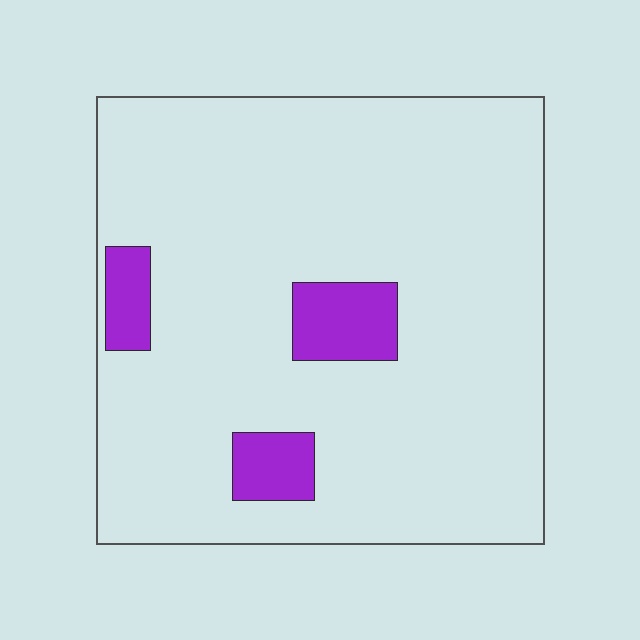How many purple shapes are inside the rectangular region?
3.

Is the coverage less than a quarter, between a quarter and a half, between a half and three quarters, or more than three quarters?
Less than a quarter.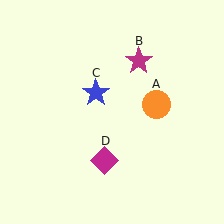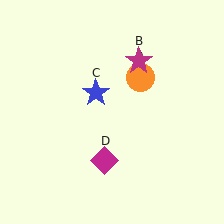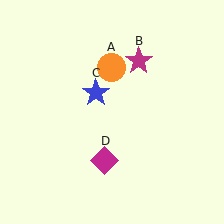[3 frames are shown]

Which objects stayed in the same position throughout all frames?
Magenta star (object B) and blue star (object C) and magenta diamond (object D) remained stationary.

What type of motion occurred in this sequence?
The orange circle (object A) rotated counterclockwise around the center of the scene.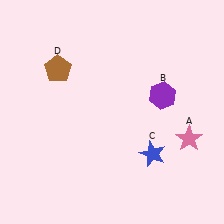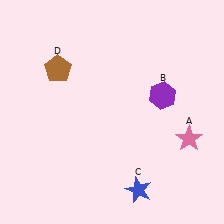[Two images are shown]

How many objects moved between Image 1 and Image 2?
1 object moved between the two images.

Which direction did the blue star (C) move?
The blue star (C) moved down.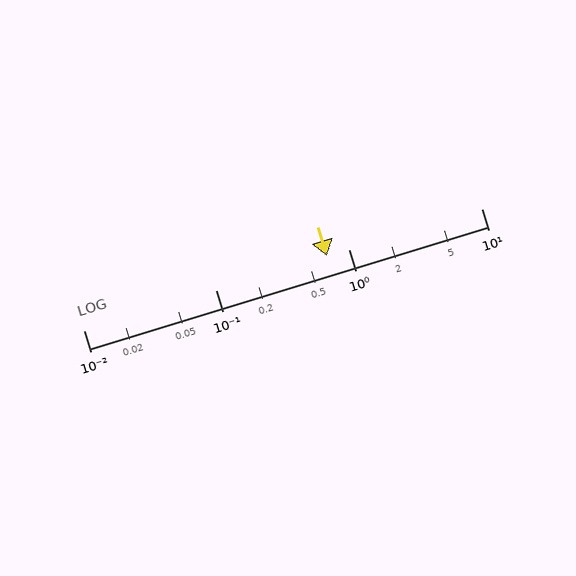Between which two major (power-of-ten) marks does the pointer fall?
The pointer is between 0.1 and 1.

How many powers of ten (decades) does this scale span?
The scale spans 3 decades, from 0.01 to 10.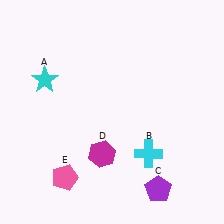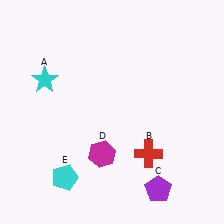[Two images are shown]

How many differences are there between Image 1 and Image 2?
There are 2 differences between the two images.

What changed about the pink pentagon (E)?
In Image 1, E is pink. In Image 2, it changed to cyan.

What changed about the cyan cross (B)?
In Image 1, B is cyan. In Image 2, it changed to red.